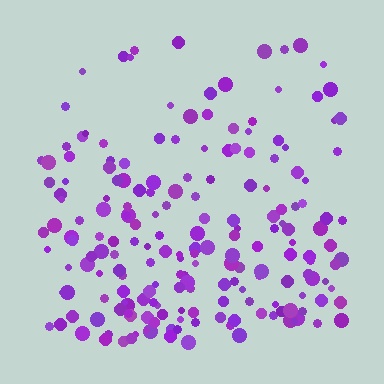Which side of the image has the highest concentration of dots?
The bottom.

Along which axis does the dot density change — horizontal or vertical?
Vertical.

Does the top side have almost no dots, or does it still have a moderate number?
Still a moderate number, just noticeably fewer than the bottom.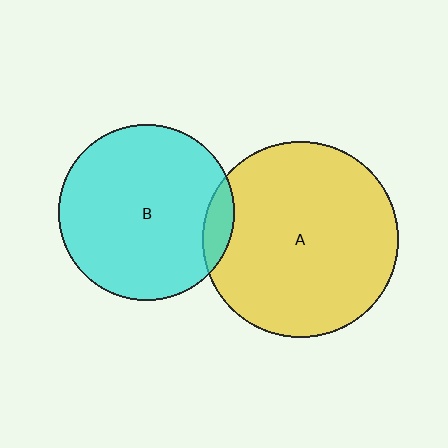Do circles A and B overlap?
Yes.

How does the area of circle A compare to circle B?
Approximately 1.2 times.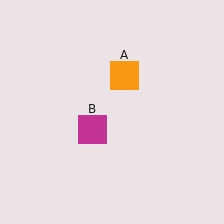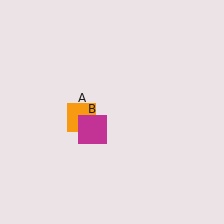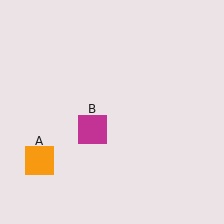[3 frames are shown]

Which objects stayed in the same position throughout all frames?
Magenta square (object B) remained stationary.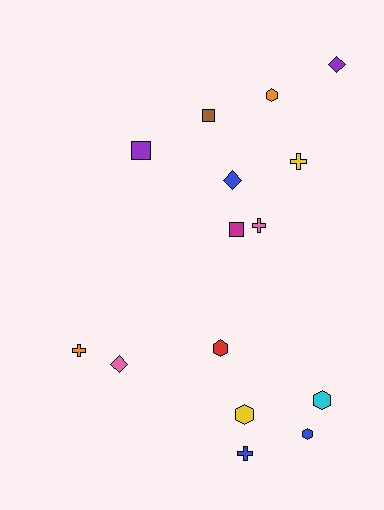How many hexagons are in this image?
There are 5 hexagons.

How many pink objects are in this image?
There are 2 pink objects.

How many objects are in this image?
There are 15 objects.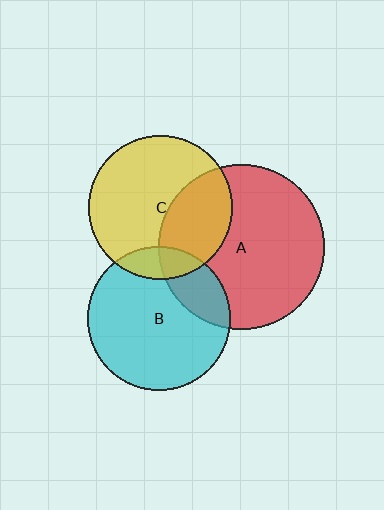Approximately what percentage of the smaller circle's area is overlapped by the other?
Approximately 20%.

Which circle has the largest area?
Circle A (red).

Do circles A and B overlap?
Yes.